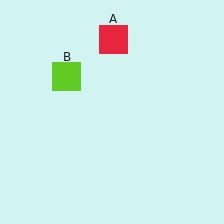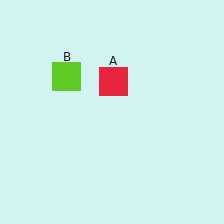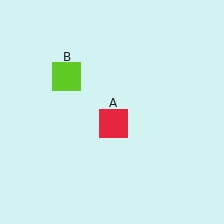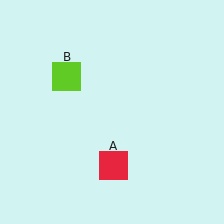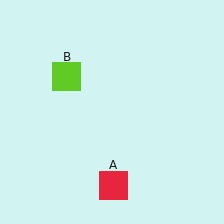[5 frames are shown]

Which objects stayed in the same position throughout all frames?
Lime square (object B) remained stationary.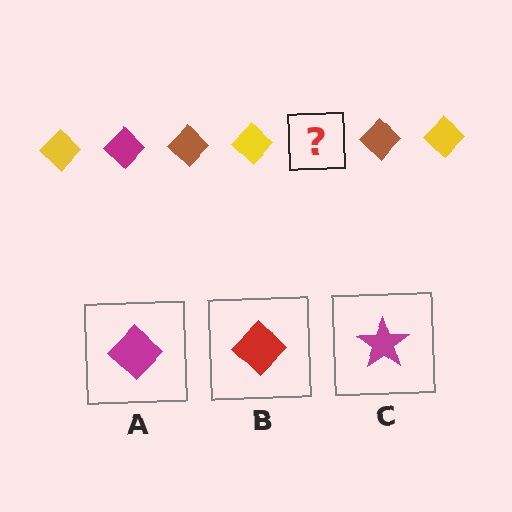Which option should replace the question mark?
Option A.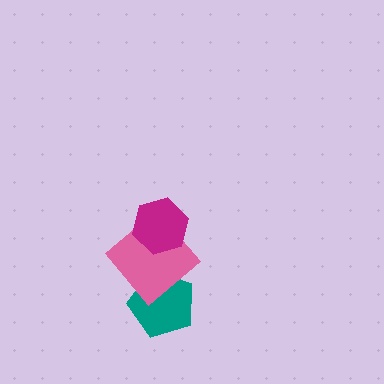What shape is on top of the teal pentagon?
The pink diamond is on top of the teal pentagon.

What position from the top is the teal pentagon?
The teal pentagon is 3rd from the top.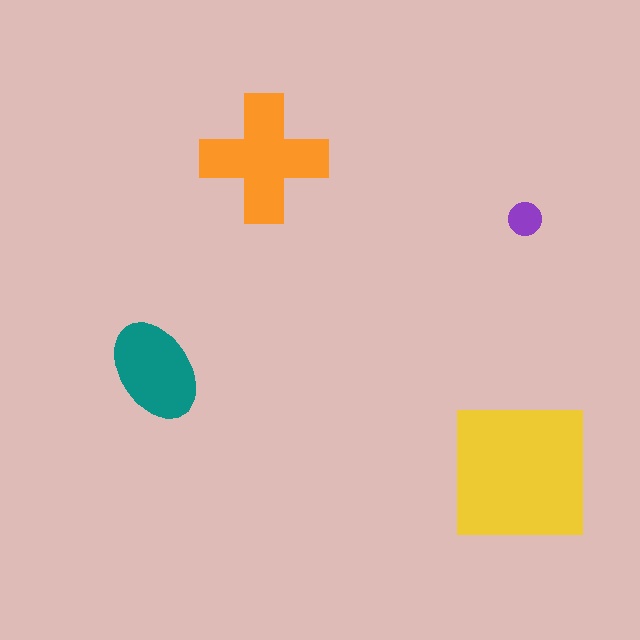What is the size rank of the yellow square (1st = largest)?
1st.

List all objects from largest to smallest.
The yellow square, the orange cross, the teal ellipse, the purple circle.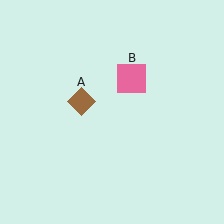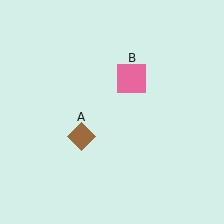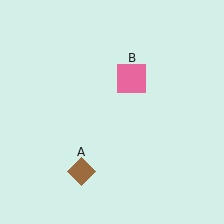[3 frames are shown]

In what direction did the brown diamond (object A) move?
The brown diamond (object A) moved down.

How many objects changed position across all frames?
1 object changed position: brown diamond (object A).